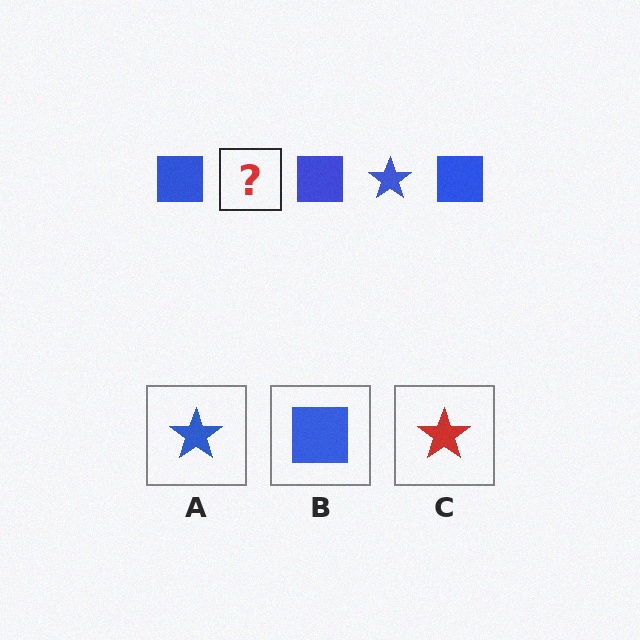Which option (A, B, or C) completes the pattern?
A.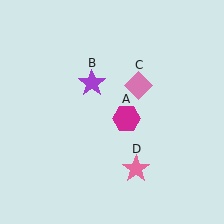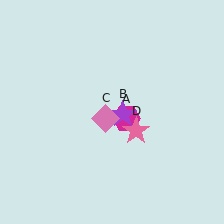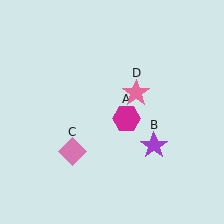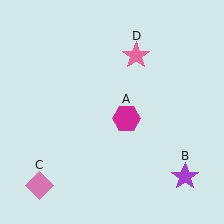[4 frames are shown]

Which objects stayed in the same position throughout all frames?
Magenta hexagon (object A) remained stationary.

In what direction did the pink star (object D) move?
The pink star (object D) moved up.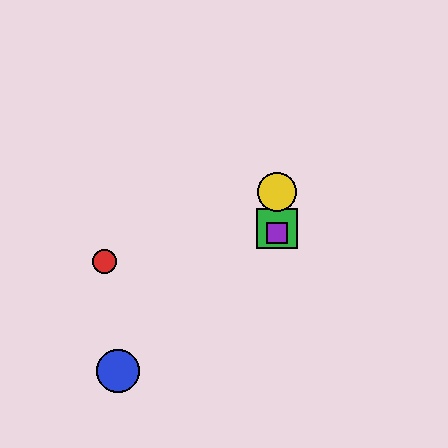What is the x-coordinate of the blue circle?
The blue circle is at x≈118.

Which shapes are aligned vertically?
The green square, the yellow circle, the purple square are aligned vertically.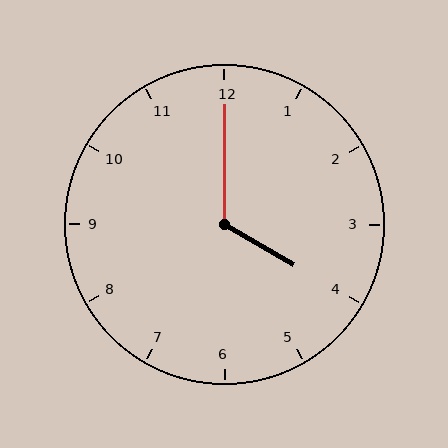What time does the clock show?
4:00.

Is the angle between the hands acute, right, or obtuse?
It is obtuse.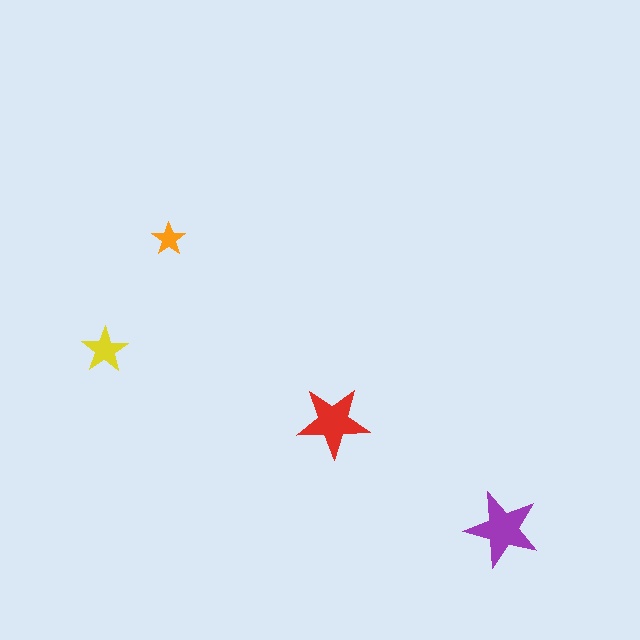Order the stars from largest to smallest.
the purple one, the red one, the yellow one, the orange one.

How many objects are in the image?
There are 4 objects in the image.